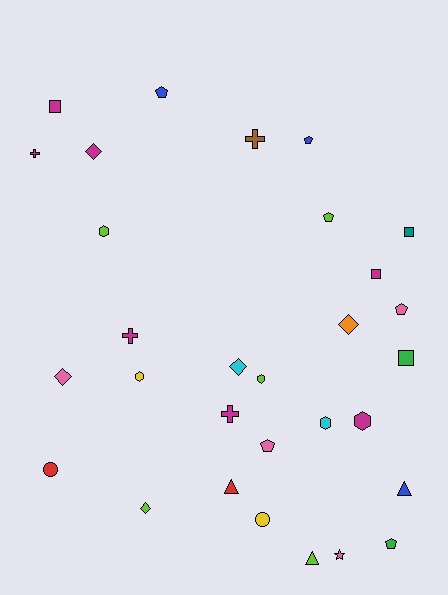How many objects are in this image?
There are 30 objects.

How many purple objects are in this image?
There are no purple objects.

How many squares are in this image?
There are 4 squares.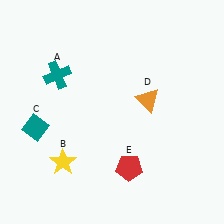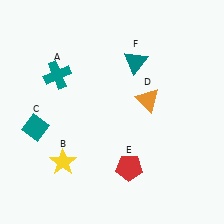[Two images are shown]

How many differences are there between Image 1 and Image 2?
There is 1 difference between the two images.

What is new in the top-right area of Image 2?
A teal triangle (F) was added in the top-right area of Image 2.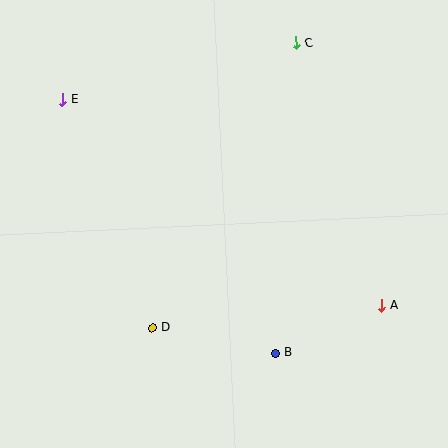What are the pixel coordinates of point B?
Point B is at (276, 353).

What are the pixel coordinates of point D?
Point D is at (153, 328).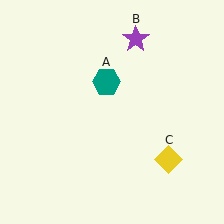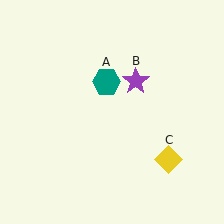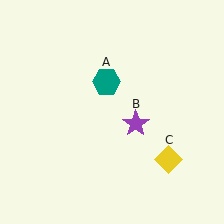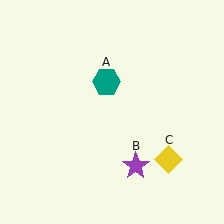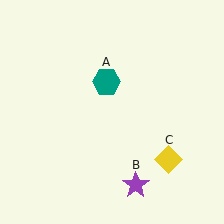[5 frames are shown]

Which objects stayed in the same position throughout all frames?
Teal hexagon (object A) and yellow diamond (object C) remained stationary.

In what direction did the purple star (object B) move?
The purple star (object B) moved down.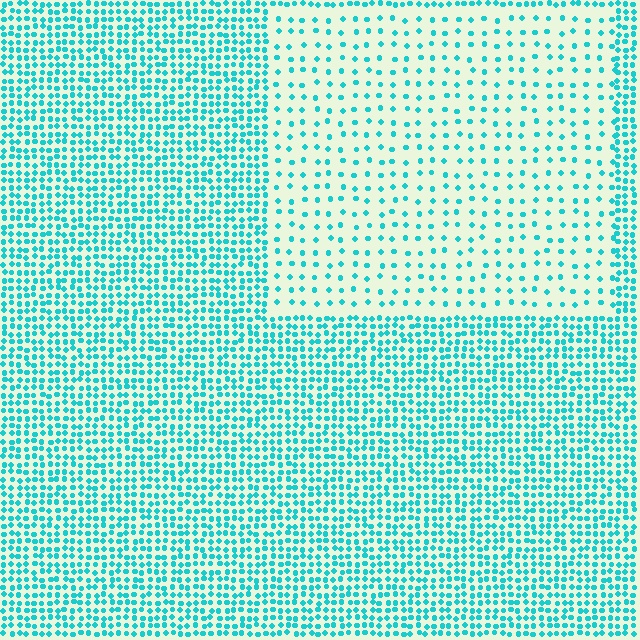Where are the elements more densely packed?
The elements are more densely packed outside the rectangle boundary.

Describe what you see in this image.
The image contains small cyan elements arranged at two different densities. A rectangle-shaped region is visible where the elements are less densely packed than the surrounding area.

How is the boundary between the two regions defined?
The boundary is defined by a change in element density (approximately 2.8x ratio). All elements are the same color, size, and shape.